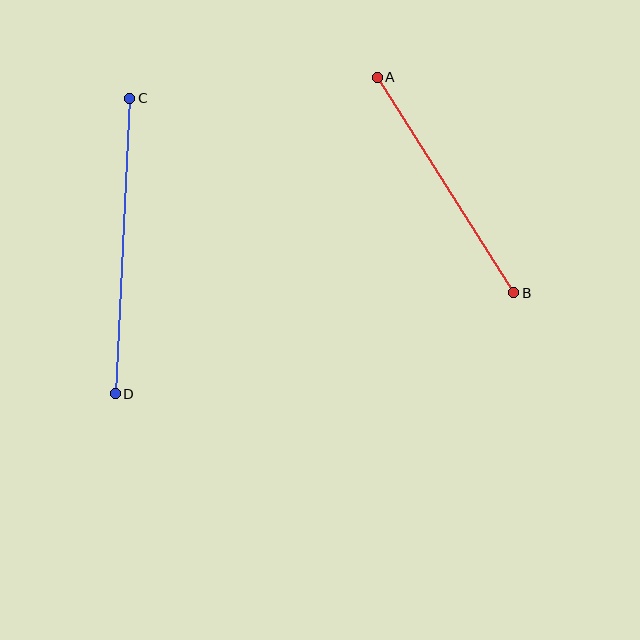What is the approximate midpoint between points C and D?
The midpoint is at approximately (123, 246) pixels.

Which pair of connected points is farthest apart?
Points C and D are farthest apart.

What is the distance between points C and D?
The distance is approximately 296 pixels.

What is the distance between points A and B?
The distance is approximately 255 pixels.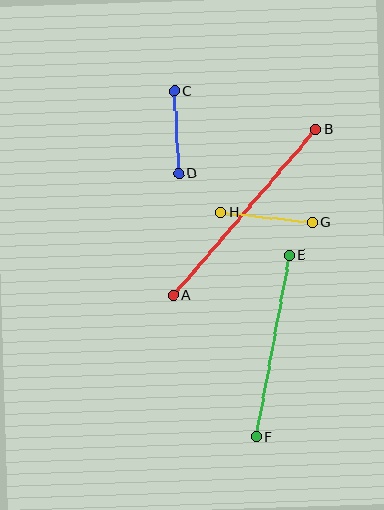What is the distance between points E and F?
The distance is approximately 185 pixels.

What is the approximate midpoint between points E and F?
The midpoint is at approximately (273, 346) pixels.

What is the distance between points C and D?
The distance is approximately 83 pixels.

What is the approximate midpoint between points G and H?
The midpoint is at approximately (266, 217) pixels.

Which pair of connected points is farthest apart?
Points A and B are farthest apart.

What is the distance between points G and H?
The distance is approximately 92 pixels.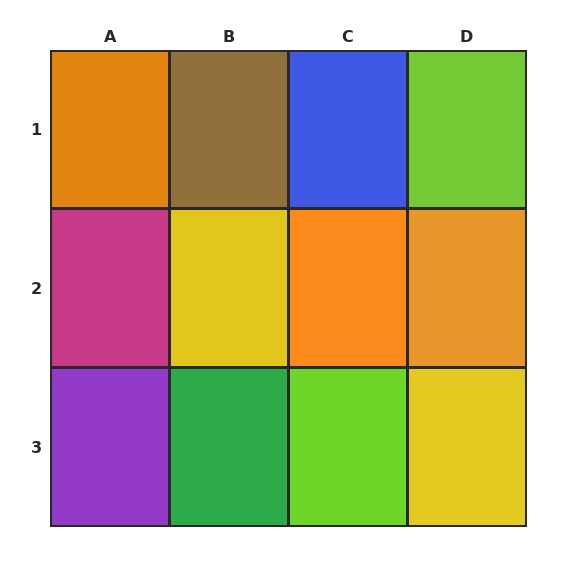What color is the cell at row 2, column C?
Orange.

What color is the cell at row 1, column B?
Brown.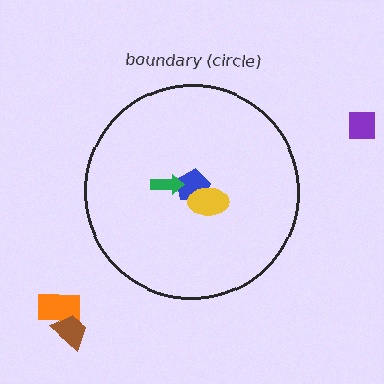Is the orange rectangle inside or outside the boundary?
Outside.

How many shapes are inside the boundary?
3 inside, 3 outside.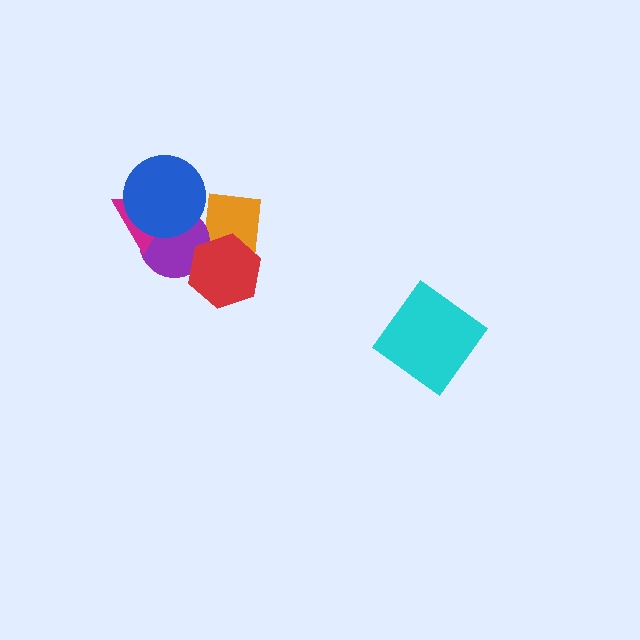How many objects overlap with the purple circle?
4 objects overlap with the purple circle.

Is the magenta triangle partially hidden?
Yes, it is partially covered by another shape.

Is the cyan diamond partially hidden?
No, no other shape covers it.